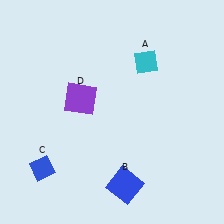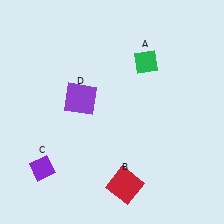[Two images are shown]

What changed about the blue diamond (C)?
In Image 1, C is blue. In Image 2, it changed to purple.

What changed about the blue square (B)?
In Image 1, B is blue. In Image 2, it changed to red.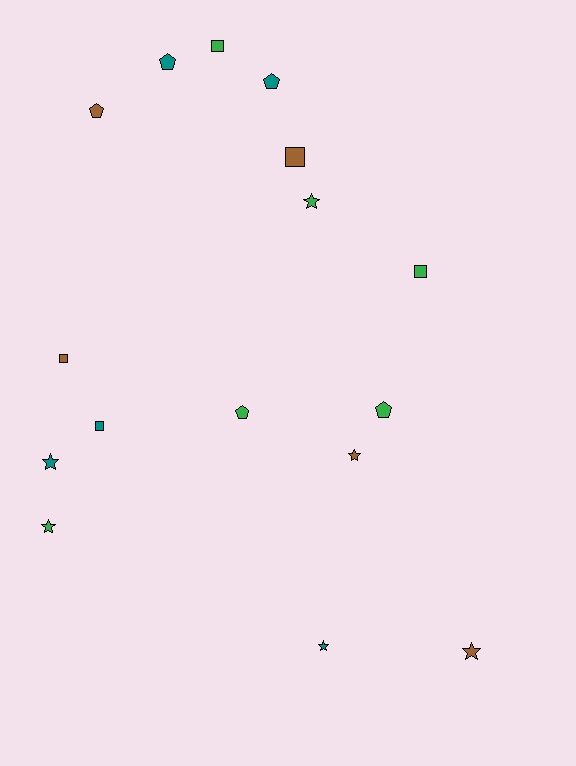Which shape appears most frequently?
Star, with 6 objects.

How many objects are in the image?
There are 16 objects.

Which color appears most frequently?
Green, with 6 objects.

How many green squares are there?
There are 2 green squares.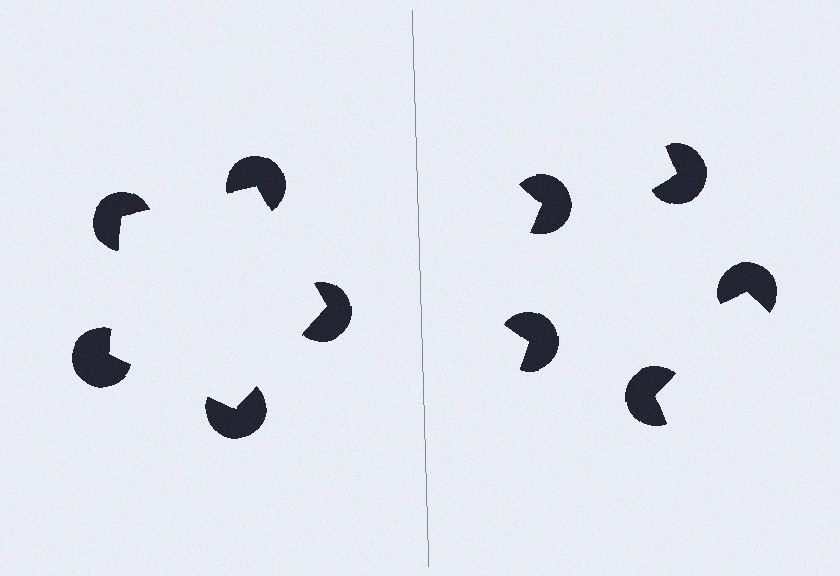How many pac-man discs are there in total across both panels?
10 — 5 on each side.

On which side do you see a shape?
An illusory pentagon appears on the left side. On the right side the wedge cuts are rotated, so no coherent shape forms.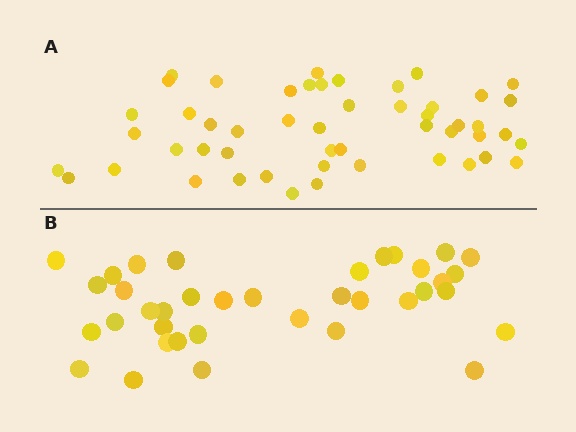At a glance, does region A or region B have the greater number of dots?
Region A (the top region) has more dots.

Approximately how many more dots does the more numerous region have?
Region A has approximately 15 more dots than region B.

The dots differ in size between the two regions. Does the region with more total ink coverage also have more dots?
No. Region B has more total ink coverage because its dots are larger, but region A actually contains more individual dots. Total area can be misleading — the number of items is what matters here.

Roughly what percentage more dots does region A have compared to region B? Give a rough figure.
About 35% more.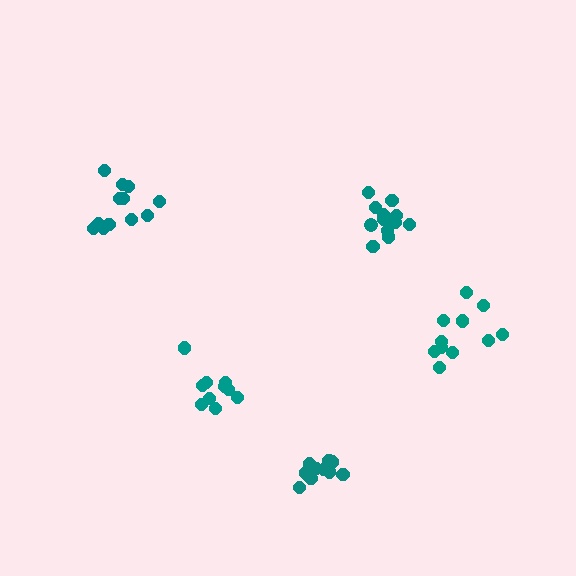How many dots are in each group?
Group 1: 11 dots, Group 2: 12 dots, Group 3: 10 dots, Group 4: 13 dots, Group 5: 11 dots (57 total).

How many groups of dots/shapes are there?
There are 5 groups.